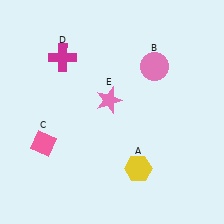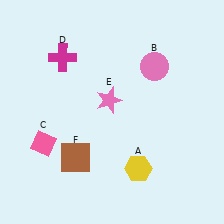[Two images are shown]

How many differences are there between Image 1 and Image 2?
There is 1 difference between the two images.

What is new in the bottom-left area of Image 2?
A brown square (F) was added in the bottom-left area of Image 2.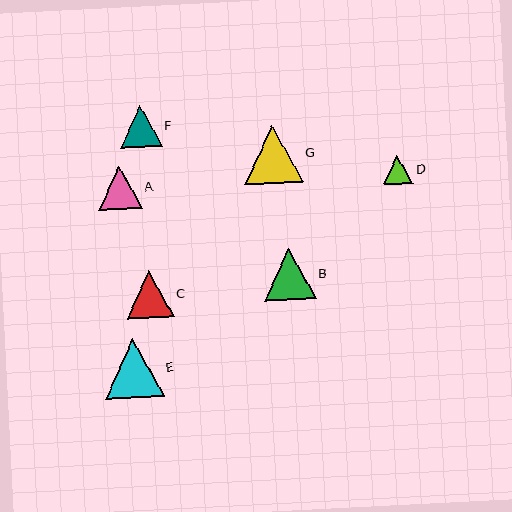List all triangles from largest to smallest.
From largest to smallest: E, G, B, C, A, F, D.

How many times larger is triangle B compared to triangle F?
Triangle B is approximately 1.2 times the size of triangle F.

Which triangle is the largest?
Triangle E is the largest with a size of approximately 59 pixels.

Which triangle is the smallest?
Triangle D is the smallest with a size of approximately 30 pixels.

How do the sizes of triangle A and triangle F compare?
Triangle A and triangle F are approximately the same size.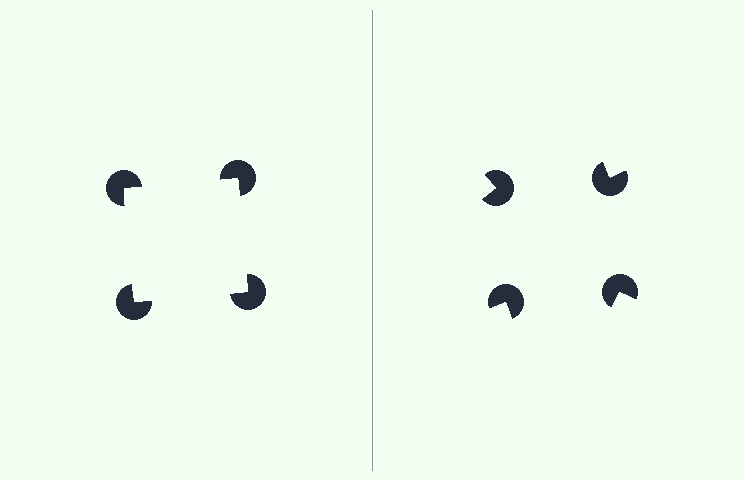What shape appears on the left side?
An illusory square.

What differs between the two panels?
The pac-man discs are positioned identically on both sides; only the wedge orientations differ. On the left they align to a square; on the right they are misaligned.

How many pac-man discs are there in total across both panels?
8 — 4 on each side.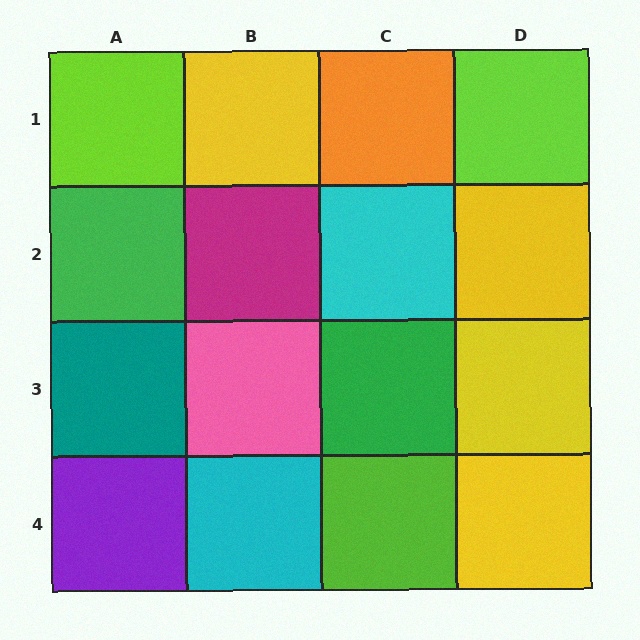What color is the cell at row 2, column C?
Cyan.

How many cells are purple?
1 cell is purple.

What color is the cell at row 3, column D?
Yellow.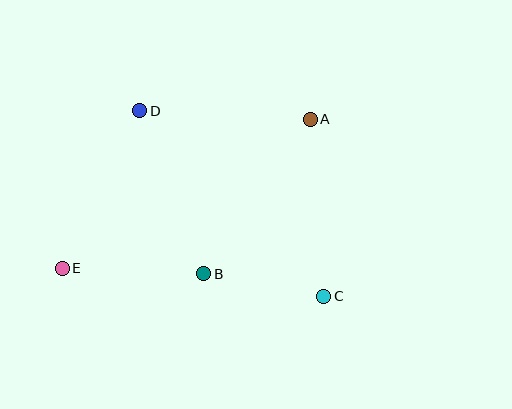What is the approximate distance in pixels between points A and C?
The distance between A and C is approximately 178 pixels.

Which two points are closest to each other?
Points B and C are closest to each other.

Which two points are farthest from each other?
Points A and E are farthest from each other.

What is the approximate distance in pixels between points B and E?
The distance between B and E is approximately 141 pixels.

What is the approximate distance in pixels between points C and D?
The distance between C and D is approximately 262 pixels.